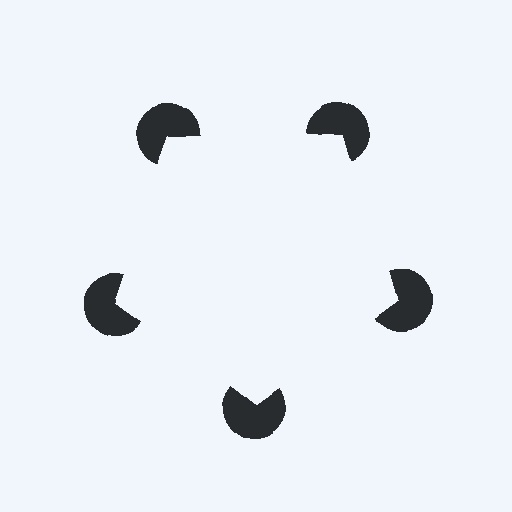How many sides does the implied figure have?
5 sides.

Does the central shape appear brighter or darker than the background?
It typically appears slightly brighter than the background, even though no actual brightness change is drawn.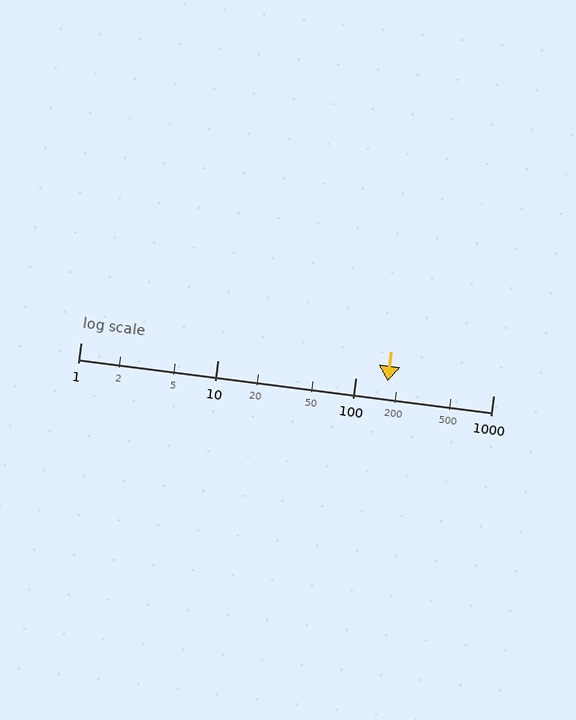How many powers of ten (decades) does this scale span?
The scale spans 3 decades, from 1 to 1000.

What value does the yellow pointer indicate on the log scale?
The pointer indicates approximately 170.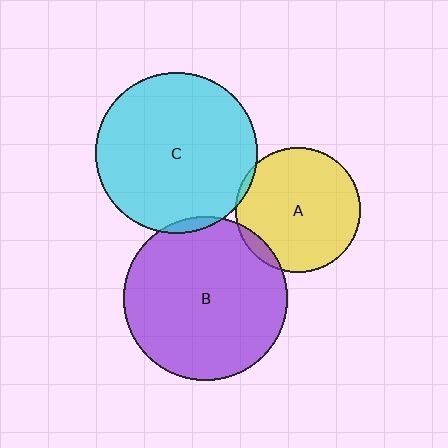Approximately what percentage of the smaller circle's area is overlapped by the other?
Approximately 5%.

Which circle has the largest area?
Circle B (purple).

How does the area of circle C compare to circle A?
Approximately 1.7 times.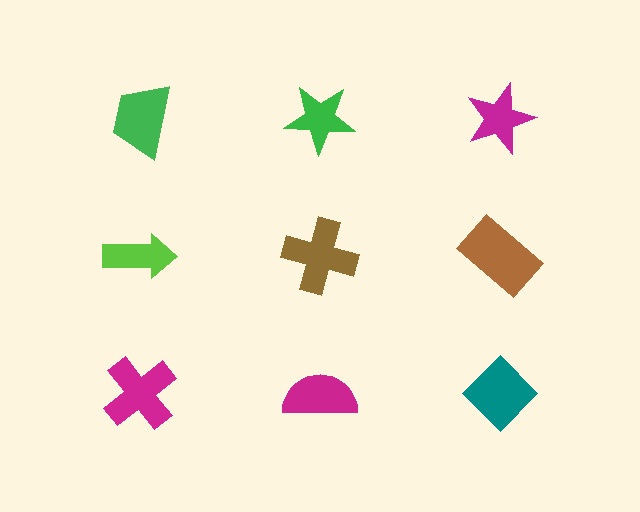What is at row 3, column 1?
A magenta cross.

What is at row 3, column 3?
A teal diamond.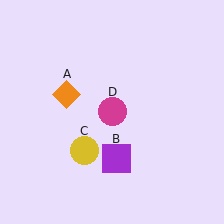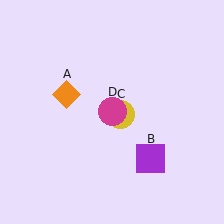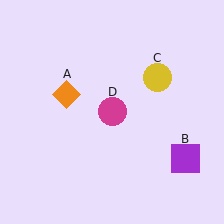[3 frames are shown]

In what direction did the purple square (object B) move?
The purple square (object B) moved right.